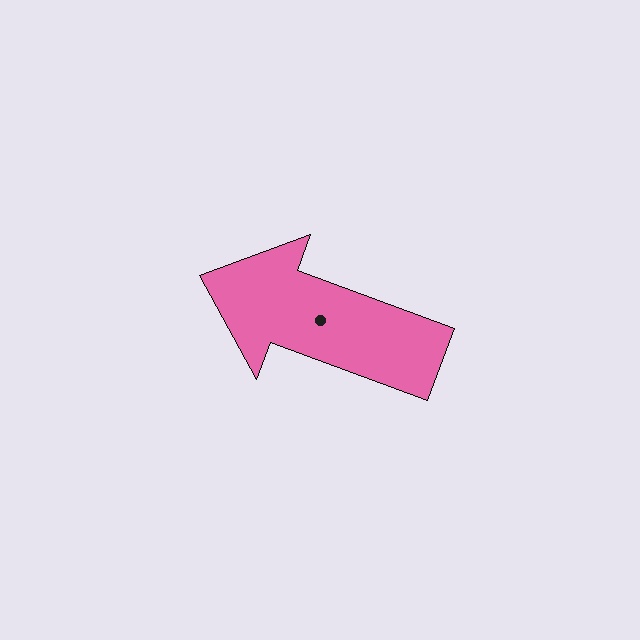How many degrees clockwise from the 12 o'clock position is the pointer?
Approximately 290 degrees.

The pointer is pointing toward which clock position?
Roughly 10 o'clock.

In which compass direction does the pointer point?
West.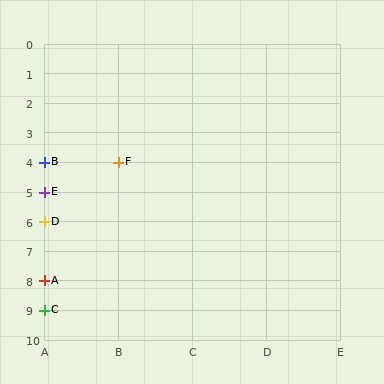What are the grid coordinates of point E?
Point E is at grid coordinates (A, 5).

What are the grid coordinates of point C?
Point C is at grid coordinates (A, 9).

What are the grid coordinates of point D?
Point D is at grid coordinates (A, 6).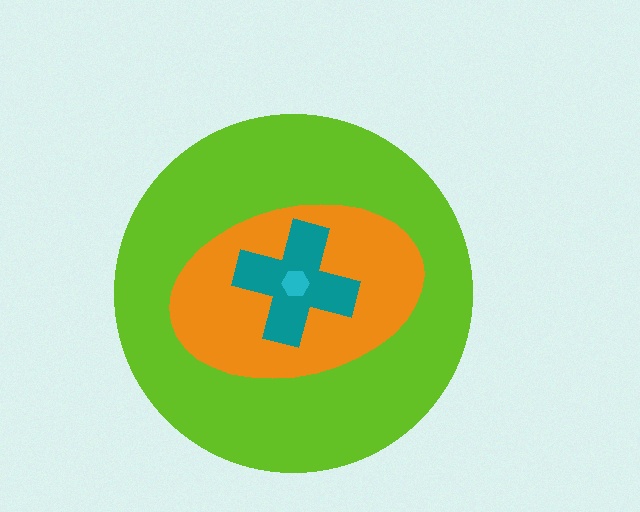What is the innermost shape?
The cyan hexagon.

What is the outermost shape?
The lime circle.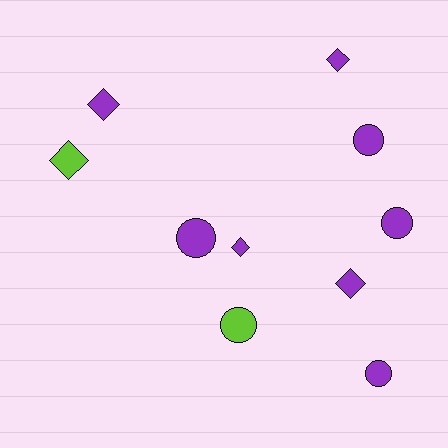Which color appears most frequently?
Purple, with 8 objects.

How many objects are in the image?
There are 10 objects.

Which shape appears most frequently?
Diamond, with 5 objects.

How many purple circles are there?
There are 4 purple circles.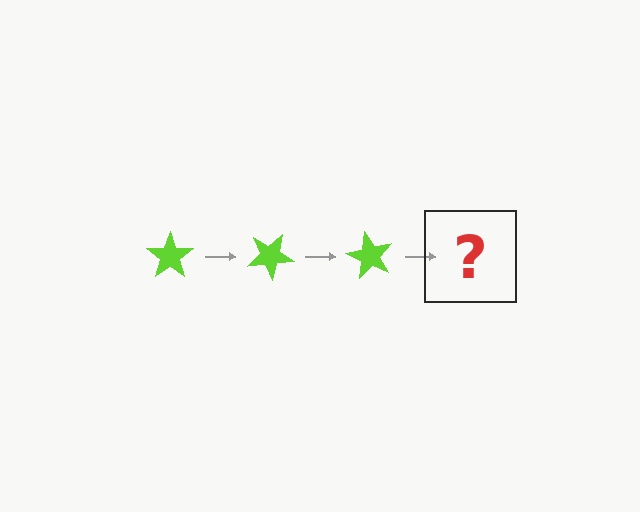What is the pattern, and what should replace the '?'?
The pattern is that the star rotates 30 degrees each step. The '?' should be a lime star rotated 90 degrees.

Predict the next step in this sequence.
The next step is a lime star rotated 90 degrees.